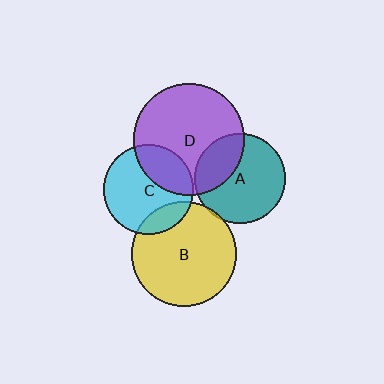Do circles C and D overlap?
Yes.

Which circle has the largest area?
Circle D (purple).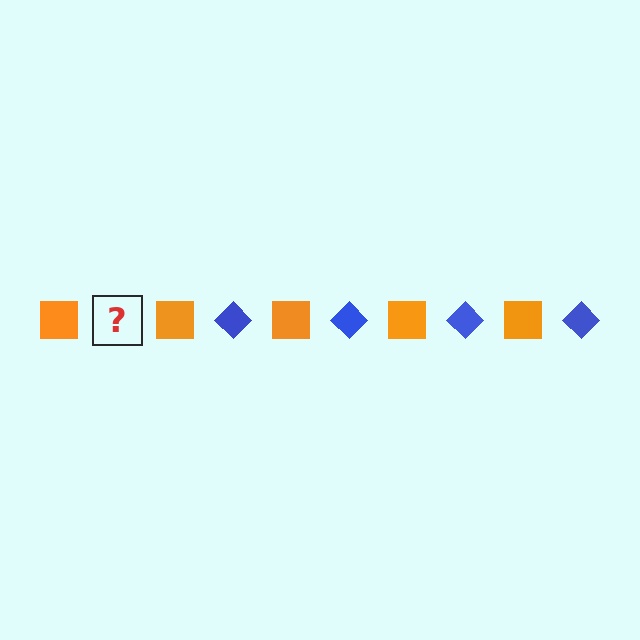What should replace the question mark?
The question mark should be replaced with a blue diamond.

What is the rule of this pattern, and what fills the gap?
The rule is that the pattern alternates between orange square and blue diamond. The gap should be filled with a blue diamond.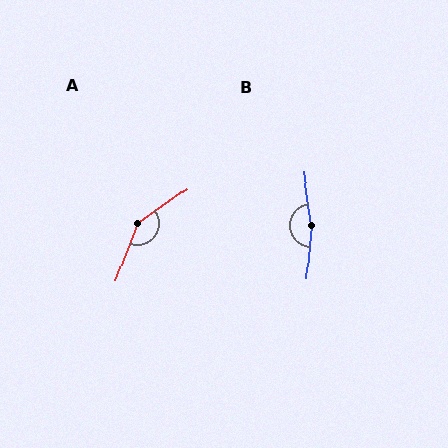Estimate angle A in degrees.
Approximately 146 degrees.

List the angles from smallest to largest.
A (146°), B (168°).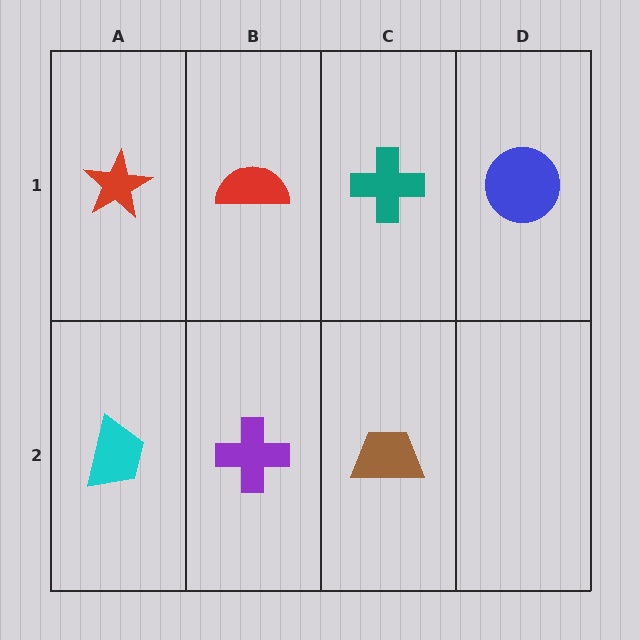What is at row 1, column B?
A red semicircle.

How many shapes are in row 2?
3 shapes.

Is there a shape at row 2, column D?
No, that cell is empty.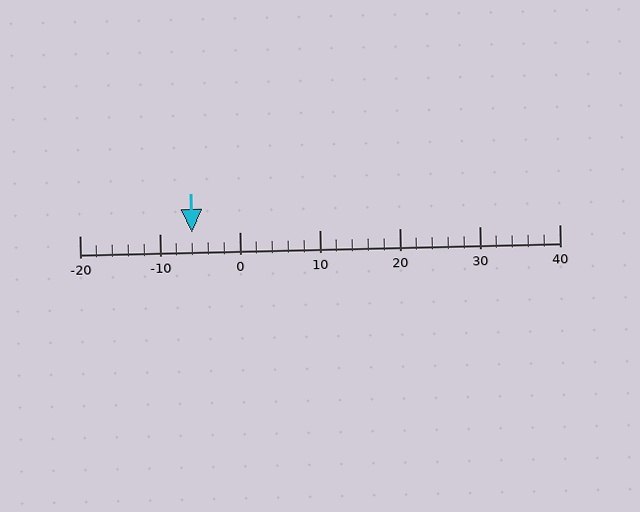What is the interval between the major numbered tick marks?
The major tick marks are spaced 10 units apart.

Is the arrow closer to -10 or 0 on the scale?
The arrow is closer to -10.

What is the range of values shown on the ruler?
The ruler shows values from -20 to 40.